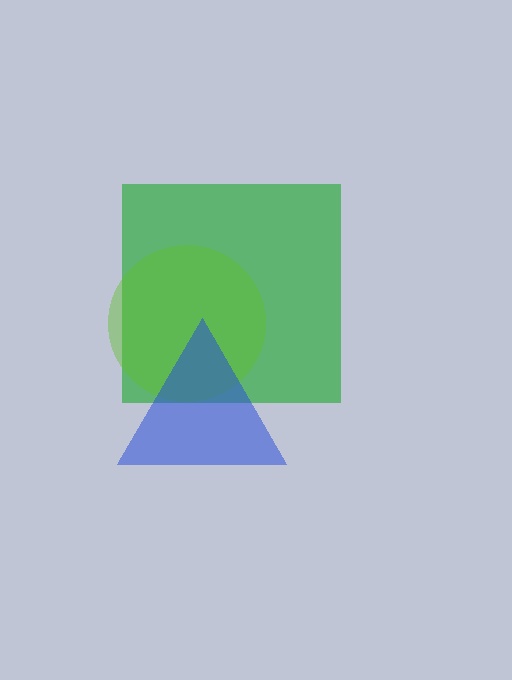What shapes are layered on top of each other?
The layered shapes are: a green square, a lime circle, a blue triangle.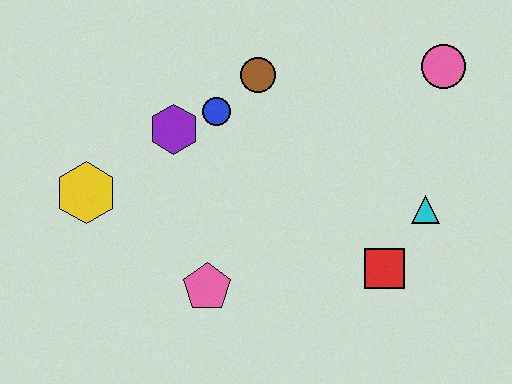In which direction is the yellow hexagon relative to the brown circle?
The yellow hexagon is to the left of the brown circle.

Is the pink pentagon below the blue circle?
Yes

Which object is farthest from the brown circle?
The red square is farthest from the brown circle.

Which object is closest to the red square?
The cyan triangle is closest to the red square.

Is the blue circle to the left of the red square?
Yes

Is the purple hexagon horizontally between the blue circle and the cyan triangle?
No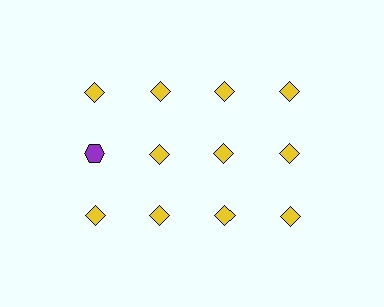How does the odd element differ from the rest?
It differs in both color (purple instead of yellow) and shape (hexagon instead of diamond).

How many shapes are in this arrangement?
There are 12 shapes arranged in a grid pattern.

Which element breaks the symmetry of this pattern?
The purple hexagon in the second row, leftmost column breaks the symmetry. All other shapes are yellow diamonds.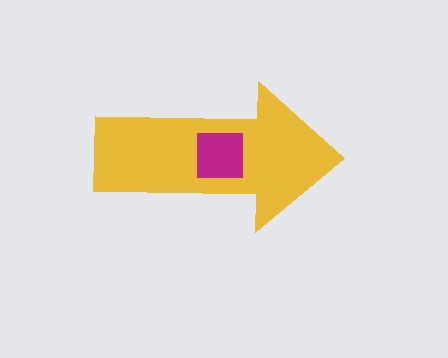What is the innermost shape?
The magenta square.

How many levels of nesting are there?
2.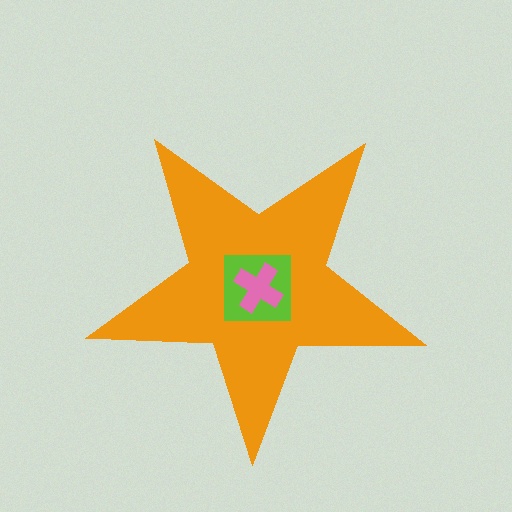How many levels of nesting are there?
3.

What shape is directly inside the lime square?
The pink cross.